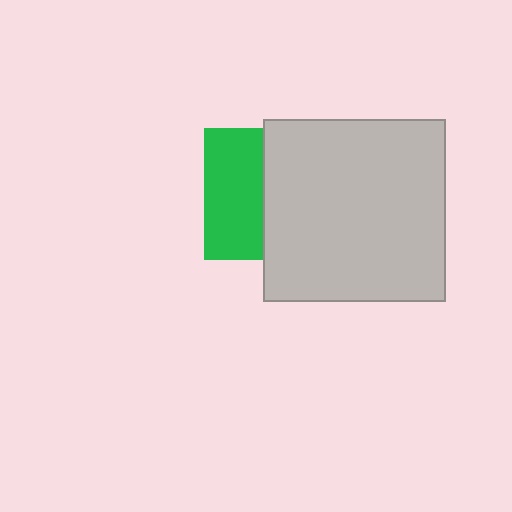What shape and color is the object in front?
The object in front is a light gray square.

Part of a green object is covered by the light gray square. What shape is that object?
It is a square.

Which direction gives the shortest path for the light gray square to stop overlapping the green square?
Moving right gives the shortest separation.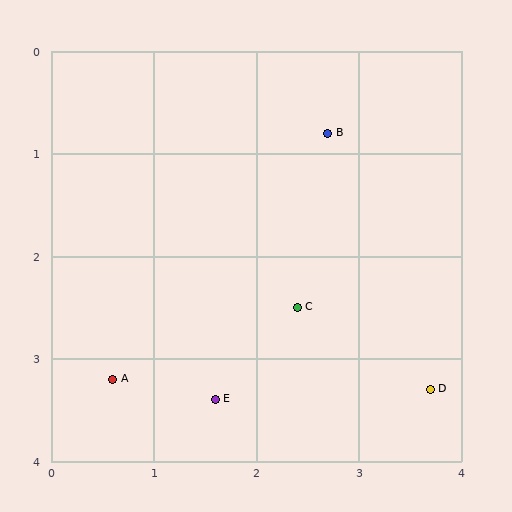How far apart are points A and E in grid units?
Points A and E are about 1.0 grid units apart.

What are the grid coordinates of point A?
Point A is at approximately (0.6, 3.2).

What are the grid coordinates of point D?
Point D is at approximately (3.7, 3.3).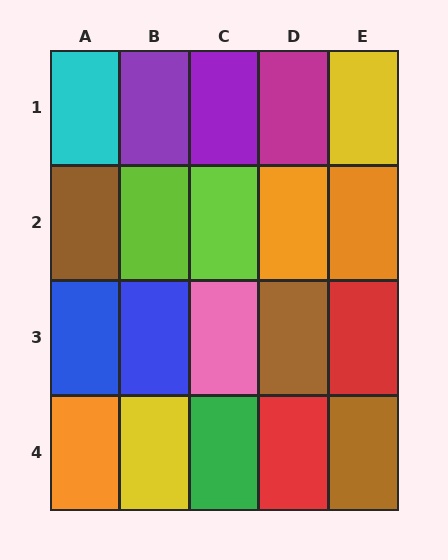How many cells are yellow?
2 cells are yellow.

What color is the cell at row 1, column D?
Magenta.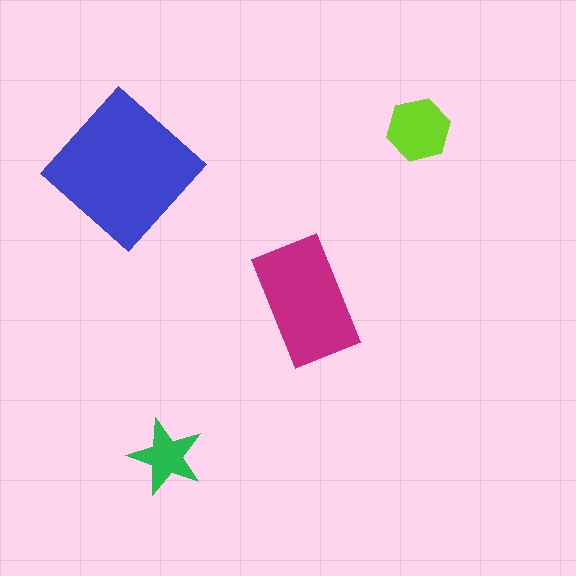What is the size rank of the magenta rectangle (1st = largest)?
2nd.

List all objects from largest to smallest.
The blue diamond, the magenta rectangle, the lime hexagon, the green star.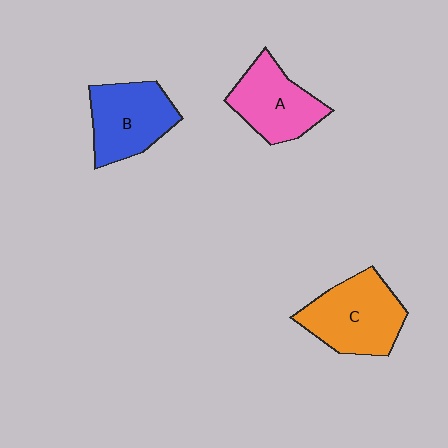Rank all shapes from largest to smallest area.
From largest to smallest: C (orange), B (blue), A (pink).